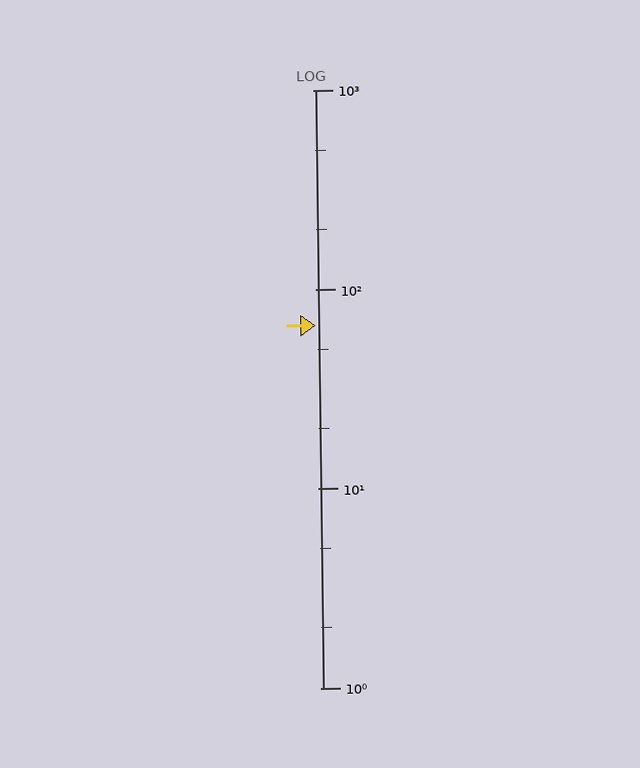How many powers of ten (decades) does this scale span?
The scale spans 3 decades, from 1 to 1000.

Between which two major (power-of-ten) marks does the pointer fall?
The pointer is between 10 and 100.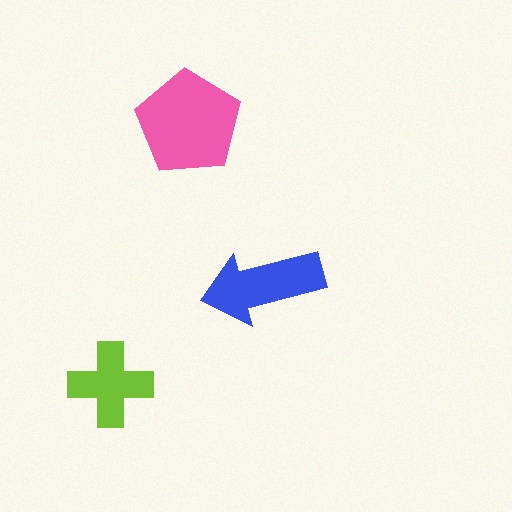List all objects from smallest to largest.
The lime cross, the blue arrow, the pink pentagon.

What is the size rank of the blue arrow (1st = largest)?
2nd.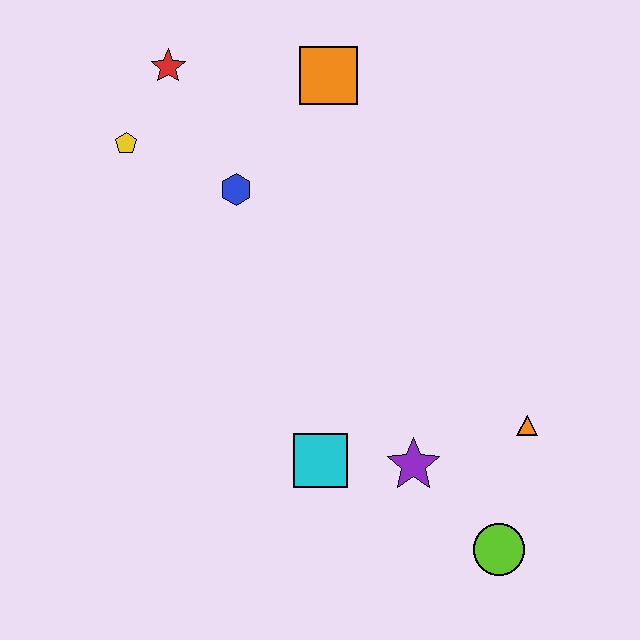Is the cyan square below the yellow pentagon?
Yes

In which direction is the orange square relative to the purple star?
The orange square is above the purple star.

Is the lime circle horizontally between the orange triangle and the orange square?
Yes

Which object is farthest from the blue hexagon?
The lime circle is farthest from the blue hexagon.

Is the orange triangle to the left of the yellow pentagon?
No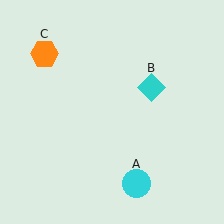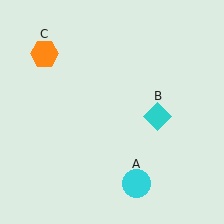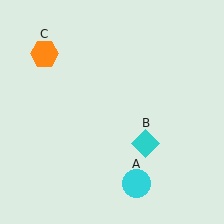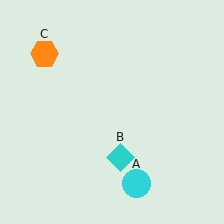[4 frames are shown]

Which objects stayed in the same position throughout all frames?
Cyan circle (object A) and orange hexagon (object C) remained stationary.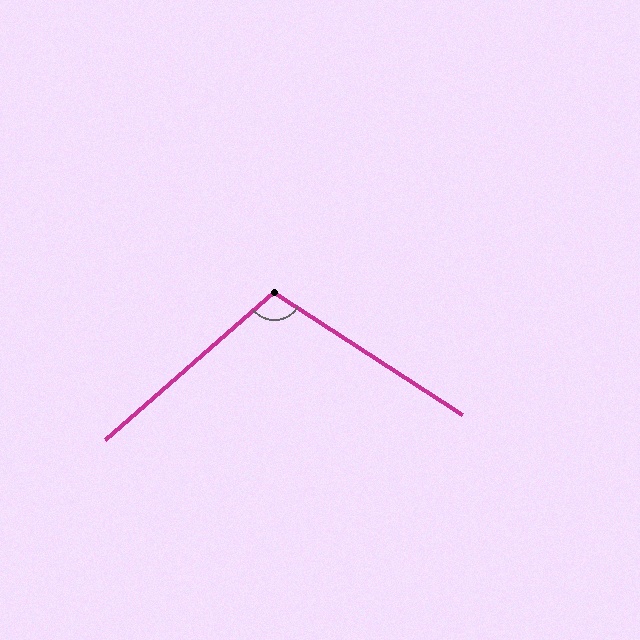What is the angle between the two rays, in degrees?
Approximately 106 degrees.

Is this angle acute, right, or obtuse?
It is obtuse.